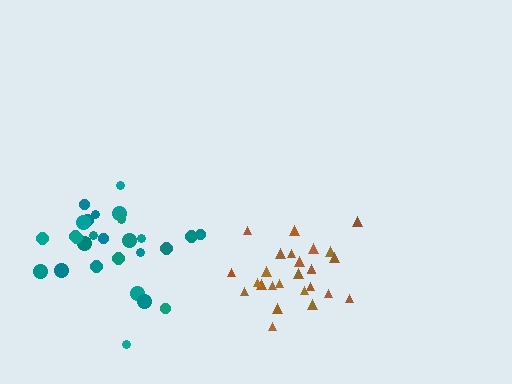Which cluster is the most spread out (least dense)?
Teal.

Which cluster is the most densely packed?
Brown.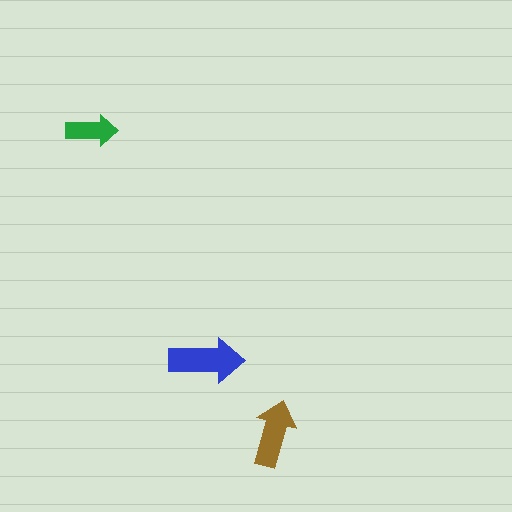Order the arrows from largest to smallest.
the blue one, the brown one, the green one.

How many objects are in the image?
There are 3 objects in the image.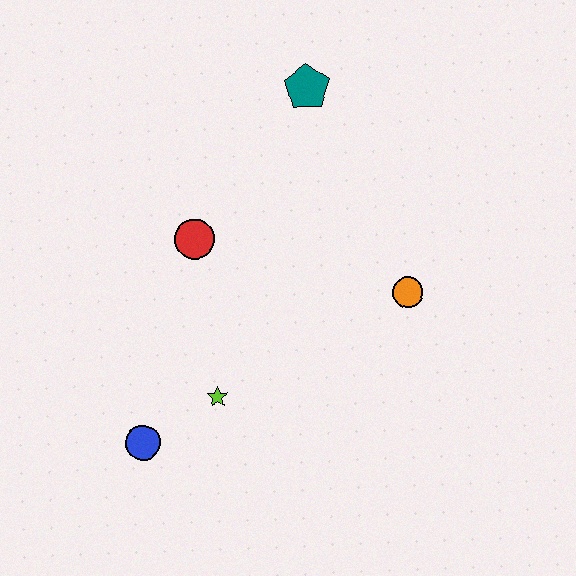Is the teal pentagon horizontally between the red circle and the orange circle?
Yes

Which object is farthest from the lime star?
The teal pentagon is farthest from the lime star.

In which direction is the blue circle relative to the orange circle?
The blue circle is to the left of the orange circle.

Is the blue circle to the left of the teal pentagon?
Yes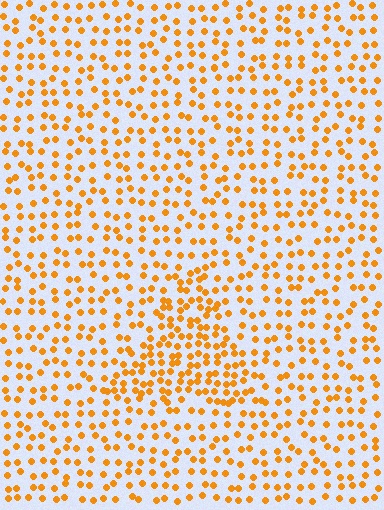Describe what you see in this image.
The image contains small orange elements arranged at two different densities. A triangle-shaped region is visible where the elements are more densely packed than the surrounding area.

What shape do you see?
I see a triangle.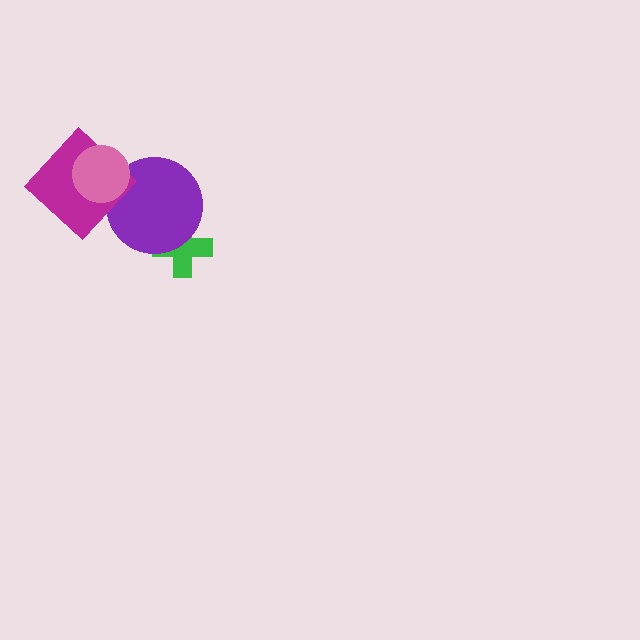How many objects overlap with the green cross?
1 object overlaps with the green cross.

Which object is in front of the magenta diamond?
The pink circle is in front of the magenta diamond.